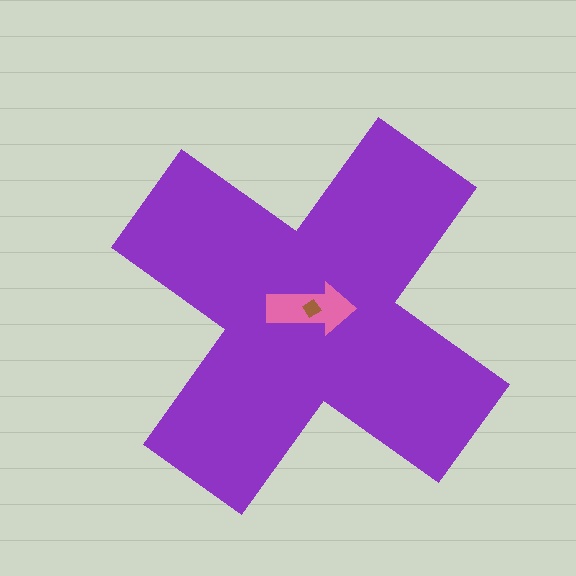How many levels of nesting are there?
3.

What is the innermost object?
The brown diamond.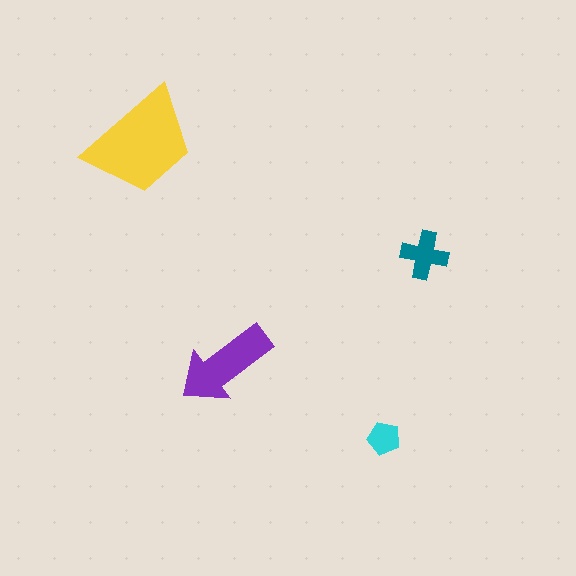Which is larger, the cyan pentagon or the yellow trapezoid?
The yellow trapezoid.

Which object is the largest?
The yellow trapezoid.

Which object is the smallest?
The cyan pentagon.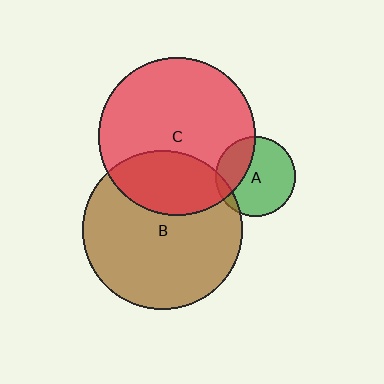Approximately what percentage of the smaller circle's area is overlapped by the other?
Approximately 30%.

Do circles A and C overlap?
Yes.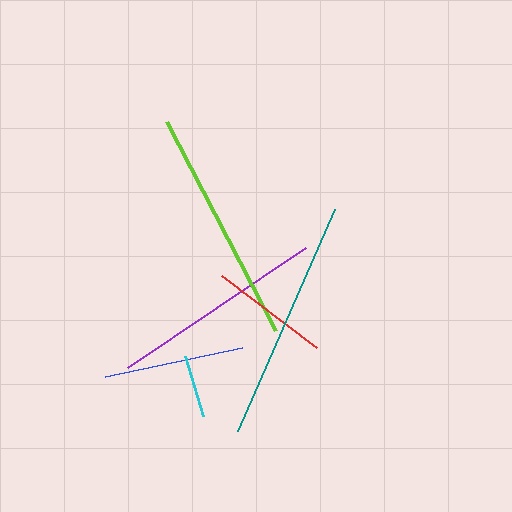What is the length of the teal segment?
The teal segment is approximately 243 pixels long.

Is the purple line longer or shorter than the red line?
The purple line is longer than the red line.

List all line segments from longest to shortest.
From longest to shortest: teal, lime, purple, blue, red, cyan.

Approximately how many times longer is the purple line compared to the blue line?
The purple line is approximately 1.5 times the length of the blue line.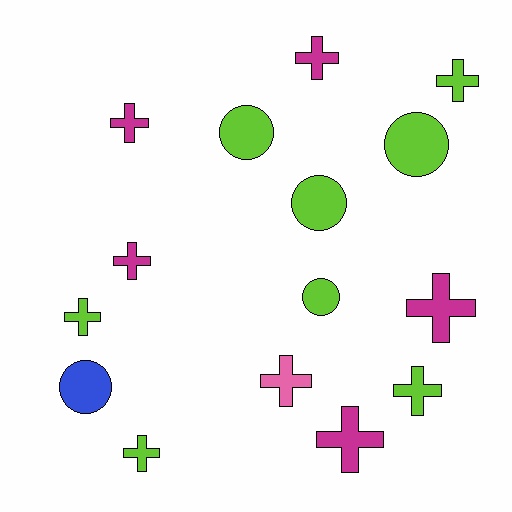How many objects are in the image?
There are 15 objects.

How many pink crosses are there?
There is 1 pink cross.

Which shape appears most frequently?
Cross, with 10 objects.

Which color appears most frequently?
Lime, with 8 objects.